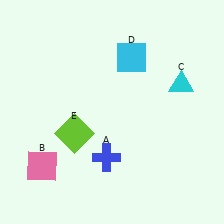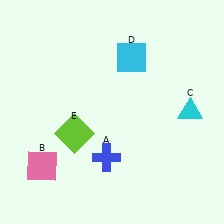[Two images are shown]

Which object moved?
The cyan triangle (C) moved down.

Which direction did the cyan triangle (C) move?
The cyan triangle (C) moved down.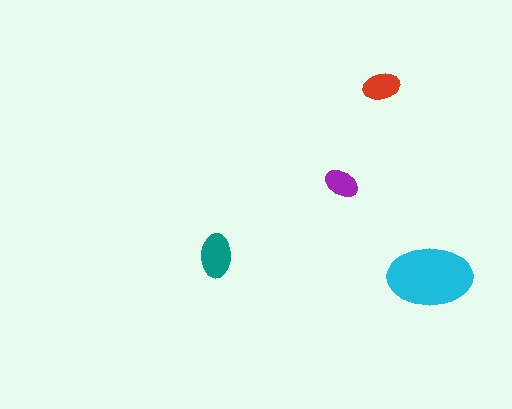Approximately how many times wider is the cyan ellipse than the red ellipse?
About 2.5 times wider.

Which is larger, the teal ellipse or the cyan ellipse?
The cyan one.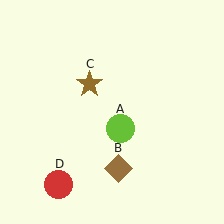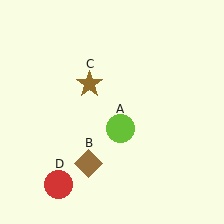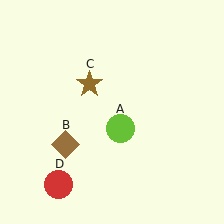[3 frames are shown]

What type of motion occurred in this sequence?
The brown diamond (object B) rotated clockwise around the center of the scene.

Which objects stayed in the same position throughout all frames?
Lime circle (object A) and brown star (object C) and red circle (object D) remained stationary.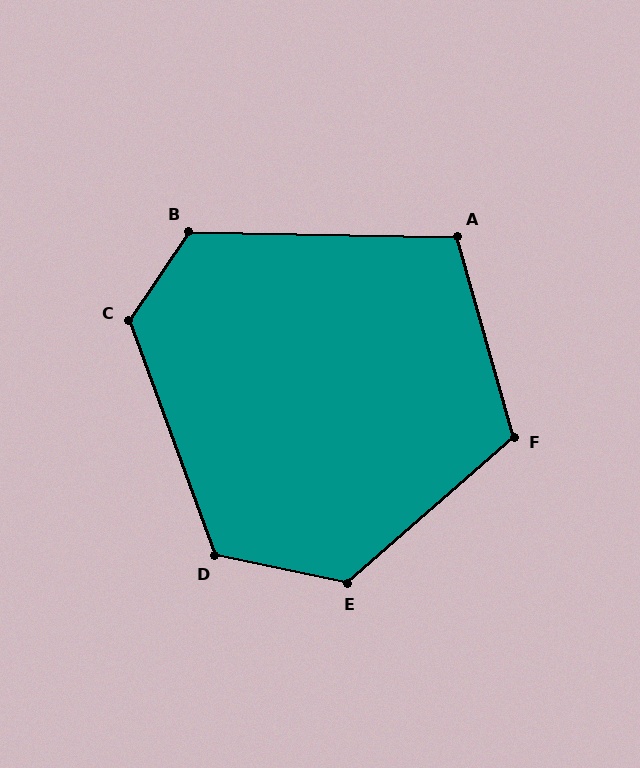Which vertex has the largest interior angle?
E, at approximately 127 degrees.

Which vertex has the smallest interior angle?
A, at approximately 107 degrees.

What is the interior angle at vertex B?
Approximately 123 degrees (obtuse).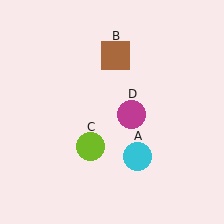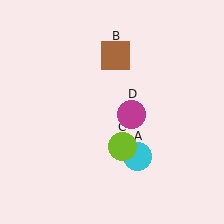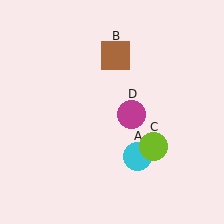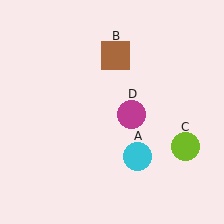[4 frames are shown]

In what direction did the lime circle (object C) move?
The lime circle (object C) moved right.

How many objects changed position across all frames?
1 object changed position: lime circle (object C).